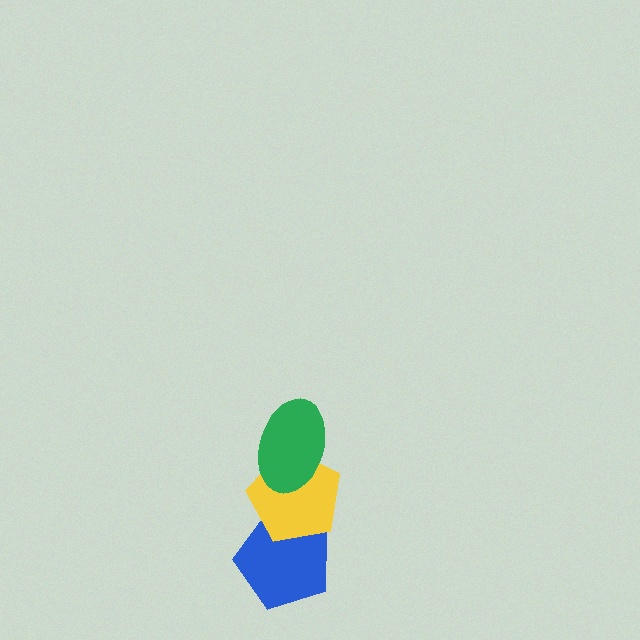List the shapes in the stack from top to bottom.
From top to bottom: the green ellipse, the yellow pentagon, the blue pentagon.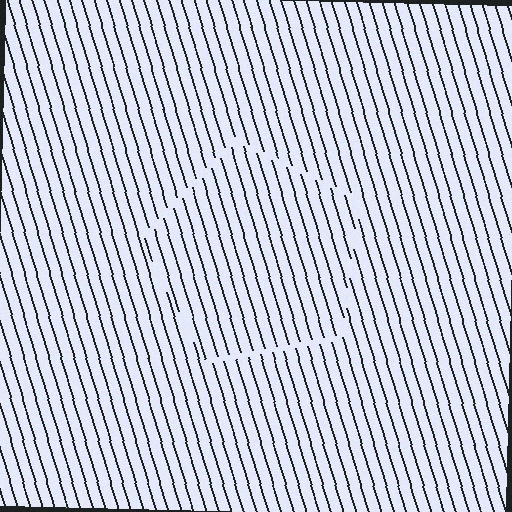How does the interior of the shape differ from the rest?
The interior of the shape contains the same grating, shifted by half a period — the contour is defined by the phase discontinuity where line-ends from the inner and outer gratings abut.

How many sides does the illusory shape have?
5 sides — the line-ends trace a pentagon.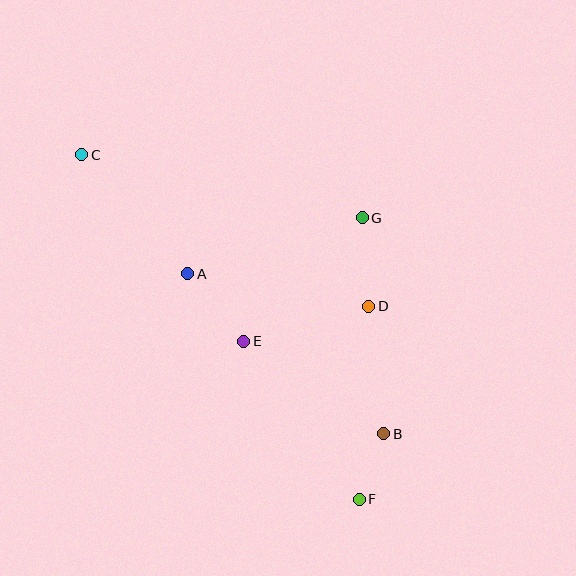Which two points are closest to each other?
Points B and F are closest to each other.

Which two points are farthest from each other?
Points C and F are farthest from each other.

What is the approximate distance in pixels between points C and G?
The distance between C and G is approximately 287 pixels.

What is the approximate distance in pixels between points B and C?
The distance between B and C is approximately 411 pixels.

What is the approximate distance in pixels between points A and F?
The distance between A and F is approximately 283 pixels.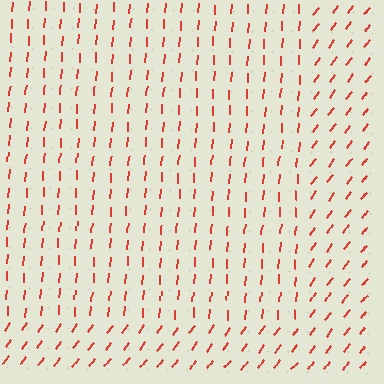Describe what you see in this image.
The image is filled with small red line segments. A rectangle region in the image has lines oriented differently from the surrounding lines, creating a visible texture boundary.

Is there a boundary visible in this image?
Yes, there is a texture boundary formed by a change in line orientation.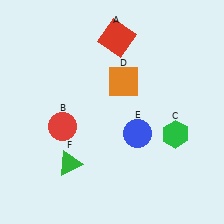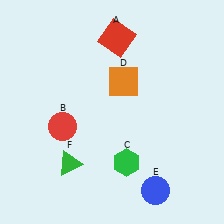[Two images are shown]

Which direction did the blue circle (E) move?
The blue circle (E) moved down.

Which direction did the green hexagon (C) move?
The green hexagon (C) moved left.